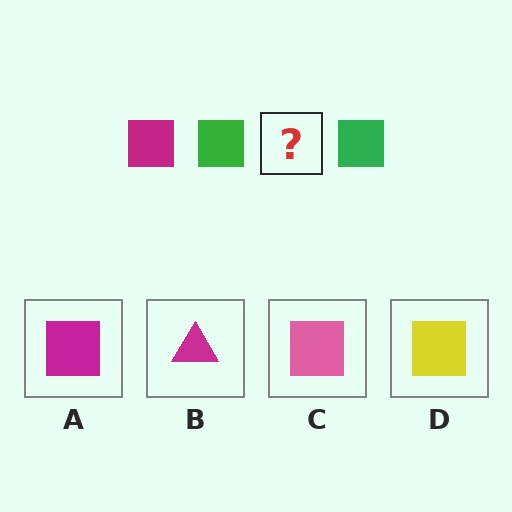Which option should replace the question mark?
Option A.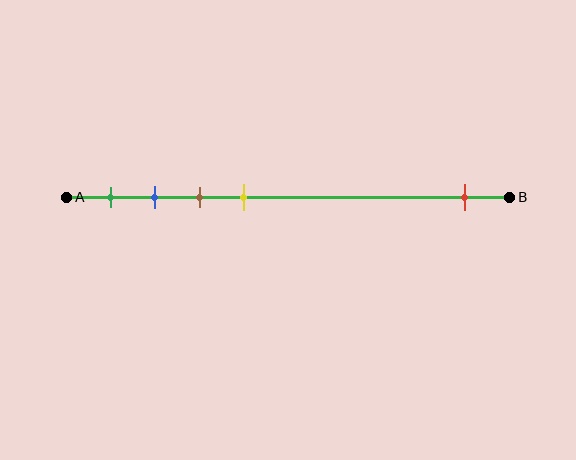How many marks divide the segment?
There are 5 marks dividing the segment.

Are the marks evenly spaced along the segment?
No, the marks are not evenly spaced.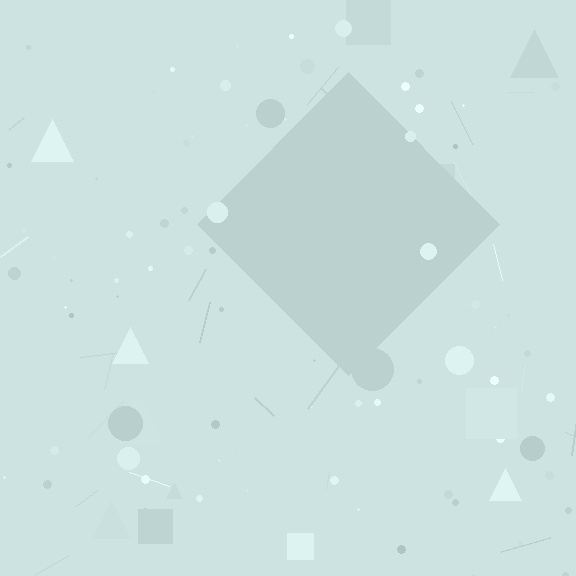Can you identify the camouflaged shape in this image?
The camouflaged shape is a diamond.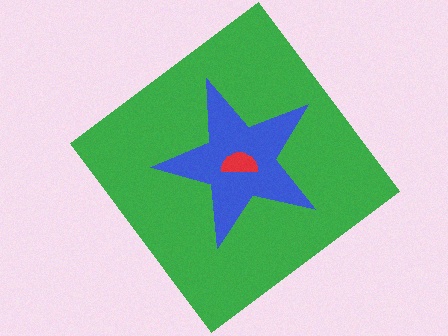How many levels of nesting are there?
3.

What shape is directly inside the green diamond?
The blue star.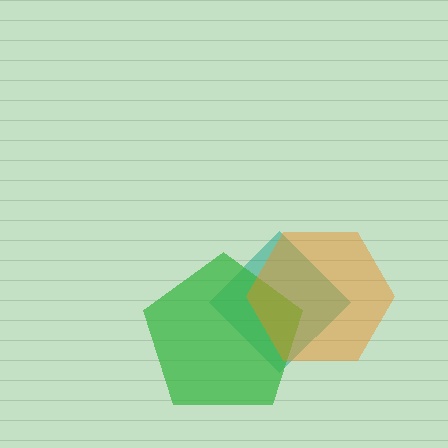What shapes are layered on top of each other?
The layered shapes are: a teal diamond, a green pentagon, an orange hexagon.